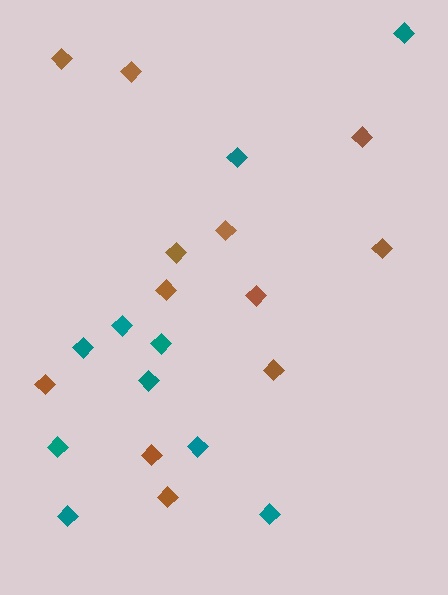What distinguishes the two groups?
There are 2 groups: one group of teal diamonds (10) and one group of brown diamonds (12).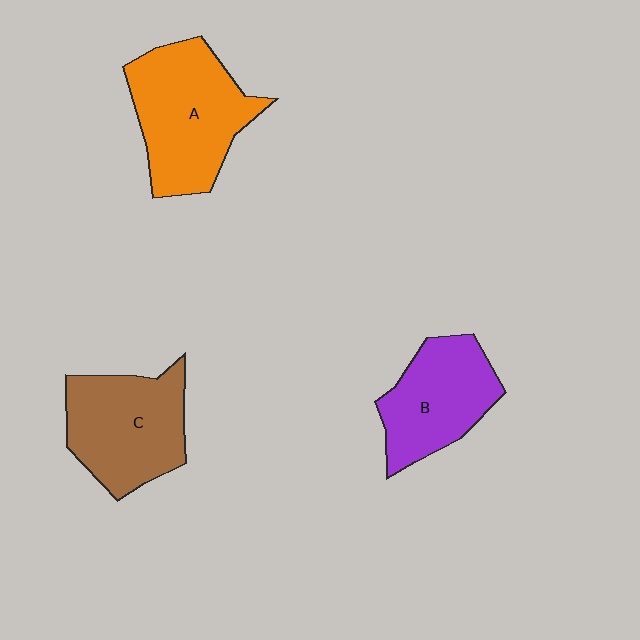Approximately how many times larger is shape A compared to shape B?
Approximately 1.3 times.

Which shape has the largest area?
Shape A (orange).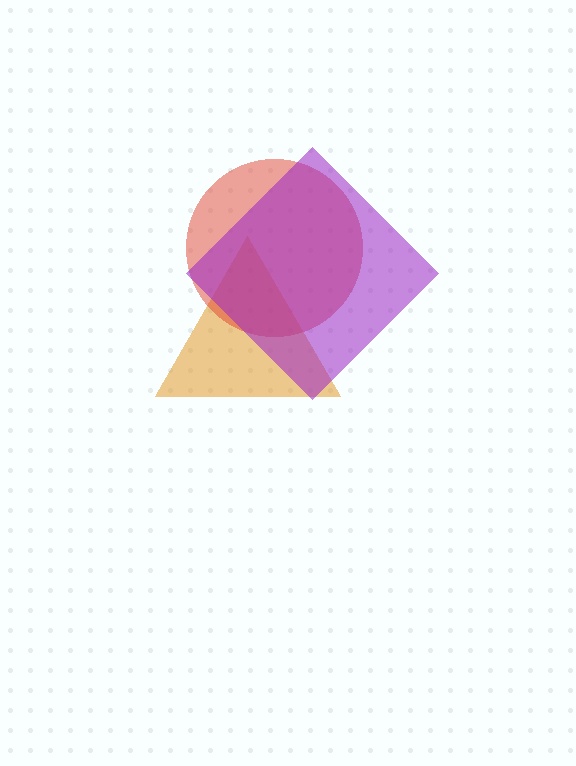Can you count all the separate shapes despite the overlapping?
Yes, there are 3 separate shapes.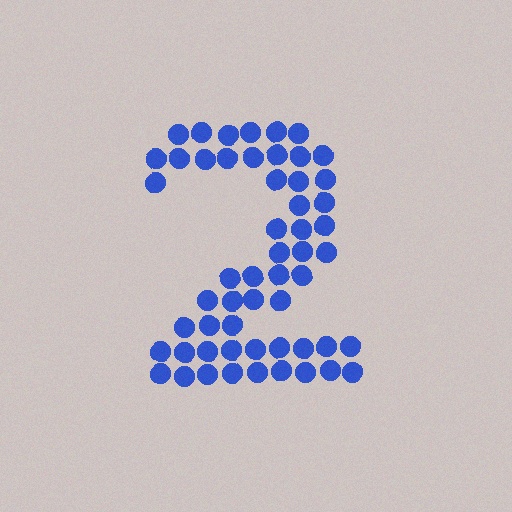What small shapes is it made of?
It is made of small circles.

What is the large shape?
The large shape is the digit 2.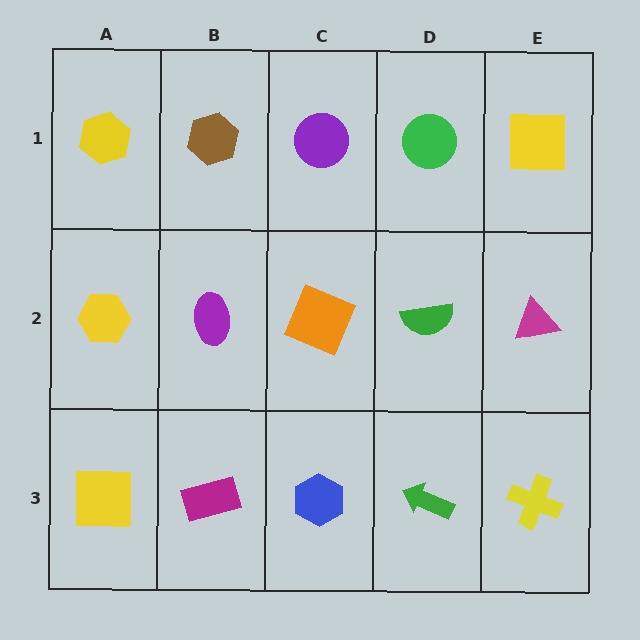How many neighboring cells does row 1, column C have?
3.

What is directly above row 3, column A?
A yellow hexagon.